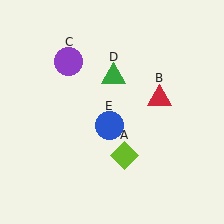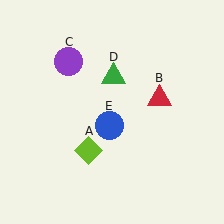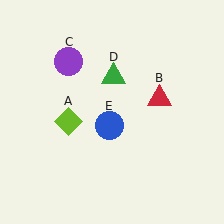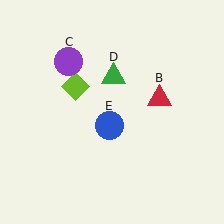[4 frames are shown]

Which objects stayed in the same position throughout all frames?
Red triangle (object B) and purple circle (object C) and green triangle (object D) and blue circle (object E) remained stationary.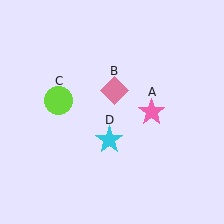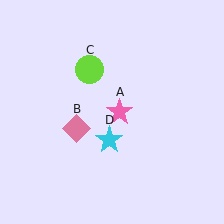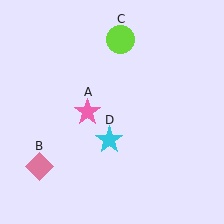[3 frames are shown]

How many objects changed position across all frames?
3 objects changed position: pink star (object A), pink diamond (object B), lime circle (object C).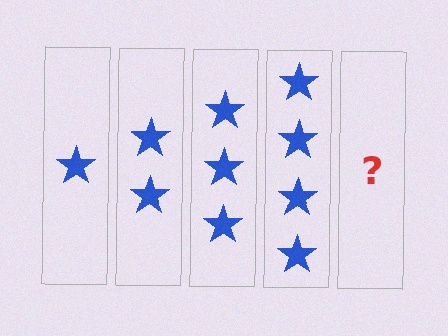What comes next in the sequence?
The next element should be 5 stars.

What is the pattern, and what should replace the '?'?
The pattern is that each step adds one more star. The '?' should be 5 stars.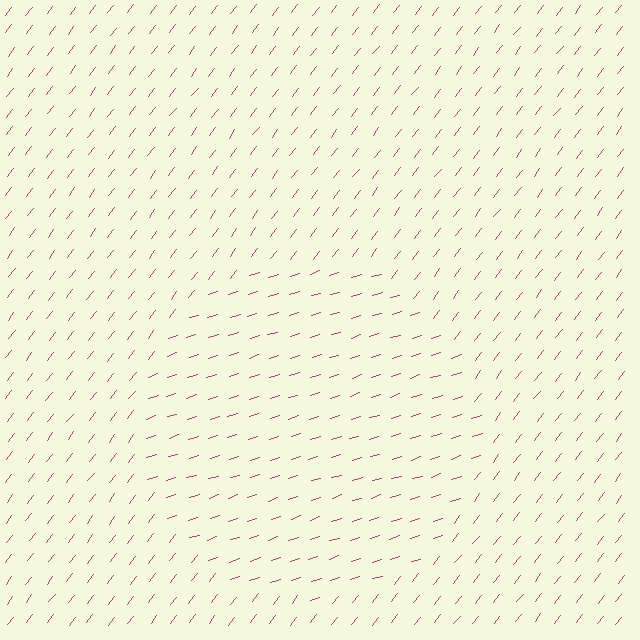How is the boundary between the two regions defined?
The boundary is defined purely by a change in line orientation (approximately 35 degrees difference). All lines are the same color and thickness.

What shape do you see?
I see a circle.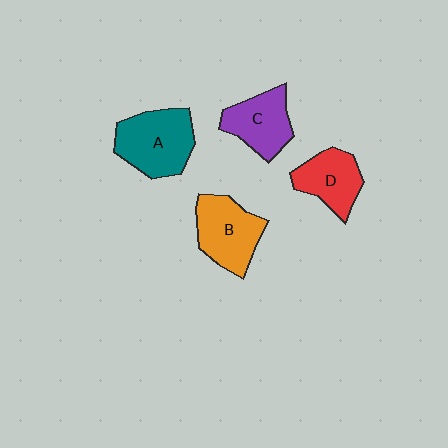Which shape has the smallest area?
Shape D (red).